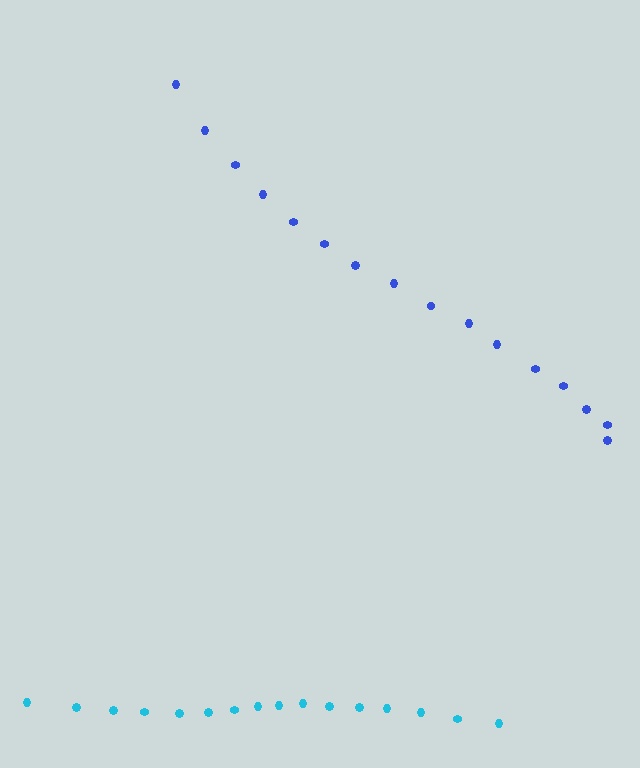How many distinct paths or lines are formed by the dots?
There are 2 distinct paths.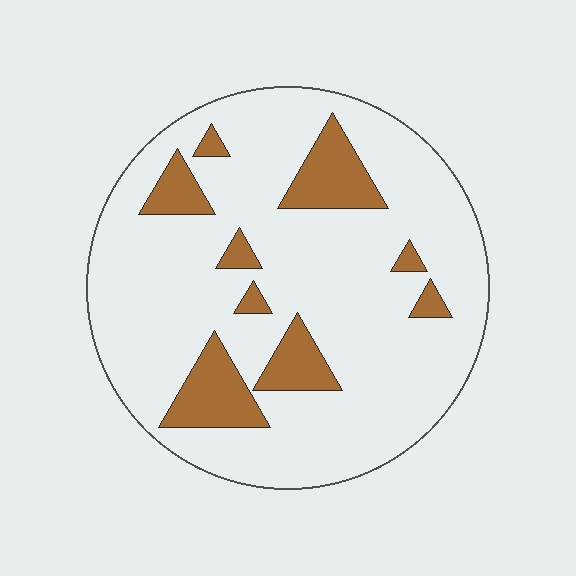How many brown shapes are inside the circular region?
9.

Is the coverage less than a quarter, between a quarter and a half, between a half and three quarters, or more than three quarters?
Less than a quarter.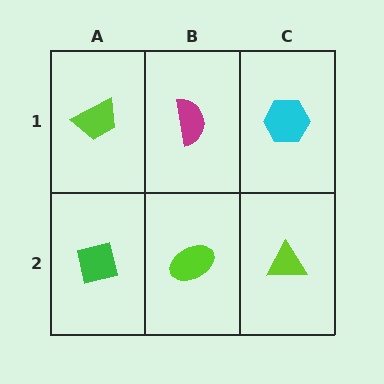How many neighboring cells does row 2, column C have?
2.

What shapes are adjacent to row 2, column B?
A magenta semicircle (row 1, column B), a green square (row 2, column A), a lime triangle (row 2, column C).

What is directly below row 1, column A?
A green square.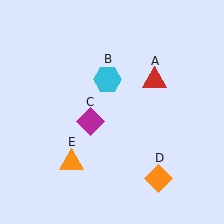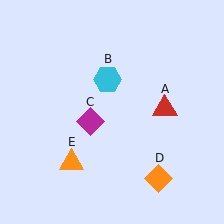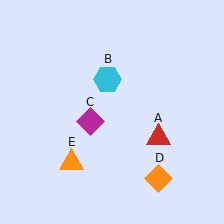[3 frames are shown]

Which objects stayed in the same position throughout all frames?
Cyan hexagon (object B) and magenta diamond (object C) and orange diamond (object D) and orange triangle (object E) remained stationary.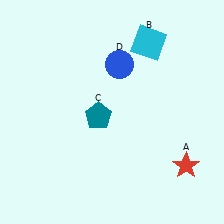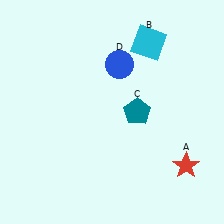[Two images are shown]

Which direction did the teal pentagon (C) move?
The teal pentagon (C) moved right.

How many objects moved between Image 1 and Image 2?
1 object moved between the two images.